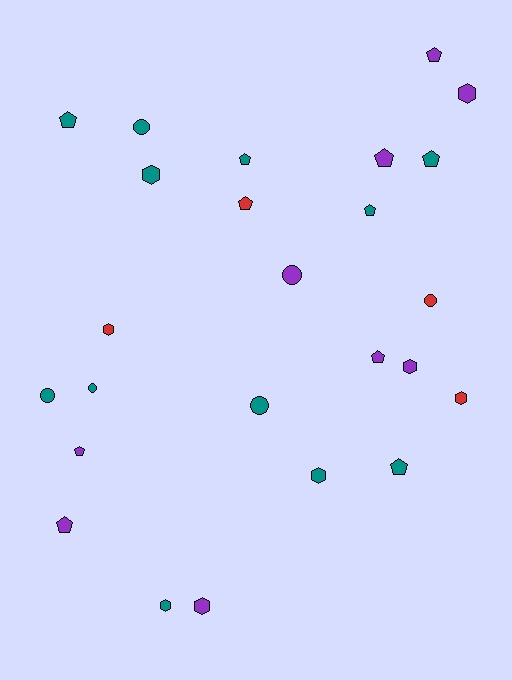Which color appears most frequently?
Teal, with 12 objects.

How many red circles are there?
There is 1 red circle.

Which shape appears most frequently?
Pentagon, with 11 objects.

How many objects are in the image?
There are 25 objects.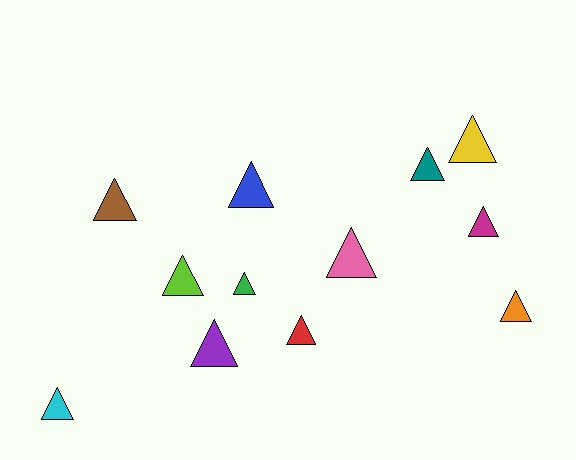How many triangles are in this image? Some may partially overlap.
There are 12 triangles.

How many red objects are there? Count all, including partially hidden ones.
There is 1 red object.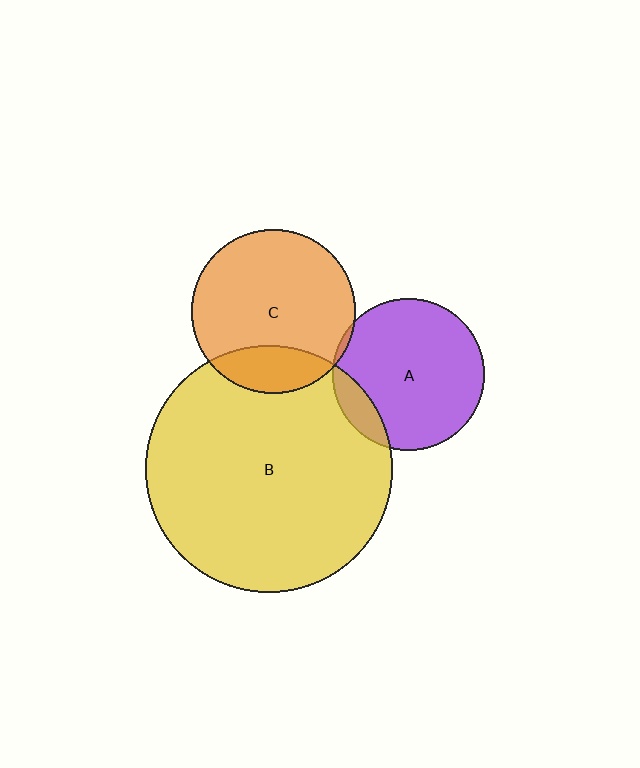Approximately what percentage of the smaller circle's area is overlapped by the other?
Approximately 10%.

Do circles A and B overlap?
Yes.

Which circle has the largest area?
Circle B (yellow).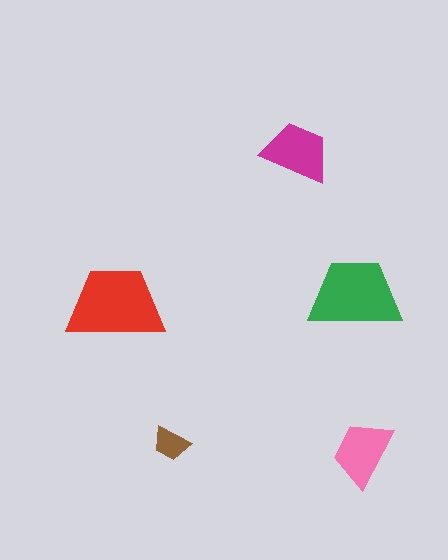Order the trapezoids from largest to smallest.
the red one, the green one, the magenta one, the pink one, the brown one.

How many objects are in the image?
There are 5 objects in the image.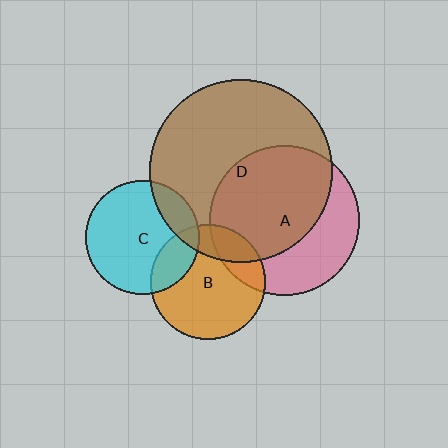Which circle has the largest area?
Circle D (brown).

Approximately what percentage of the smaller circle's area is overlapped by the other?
Approximately 15%.